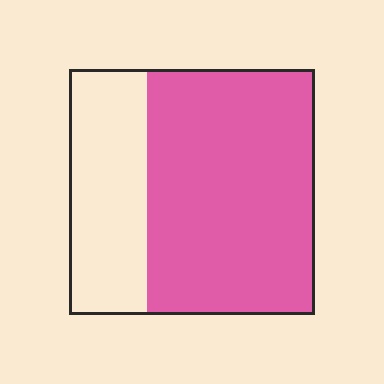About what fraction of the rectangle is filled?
About two thirds (2/3).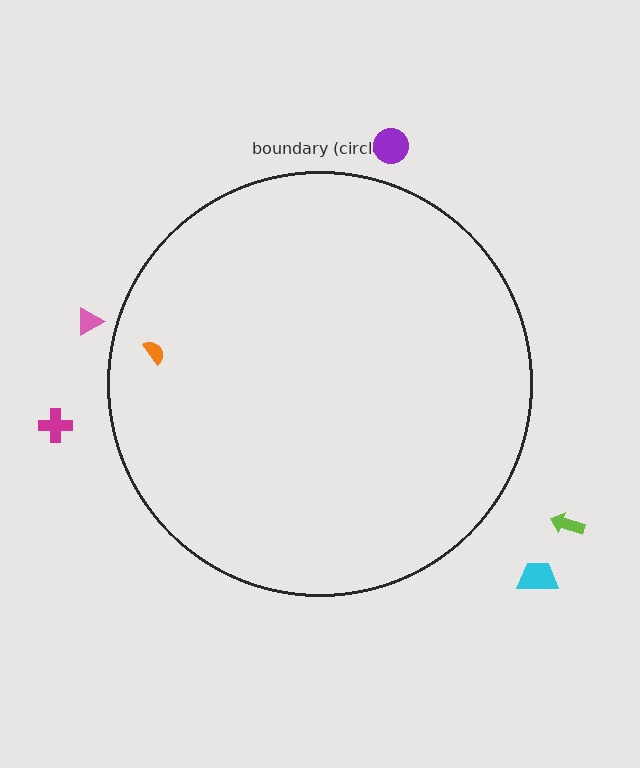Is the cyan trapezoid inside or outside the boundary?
Outside.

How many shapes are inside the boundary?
1 inside, 5 outside.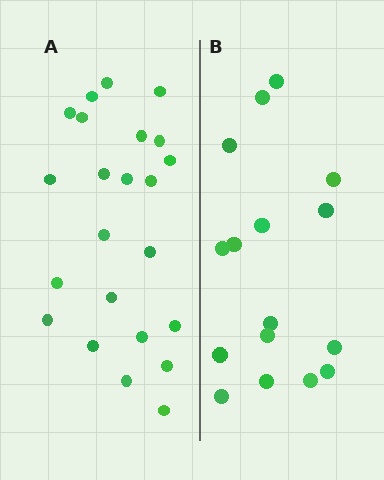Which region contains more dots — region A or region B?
Region A (the left region) has more dots.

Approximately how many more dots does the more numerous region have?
Region A has roughly 8 or so more dots than region B.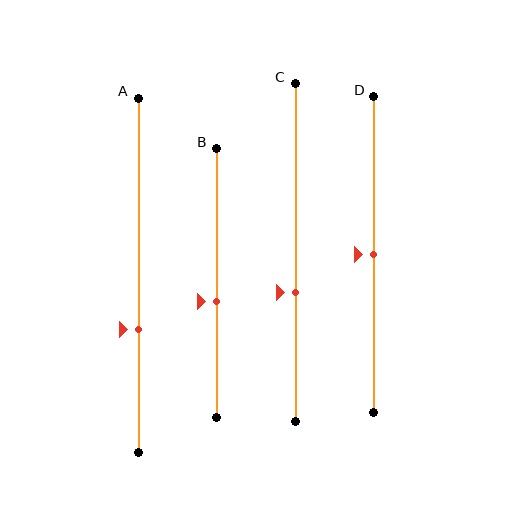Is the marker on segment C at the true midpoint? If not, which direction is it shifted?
No, the marker on segment C is shifted downward by about 12% of the segment length.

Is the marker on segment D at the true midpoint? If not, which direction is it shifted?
Yes, the marker on segment D is at the true midpoint.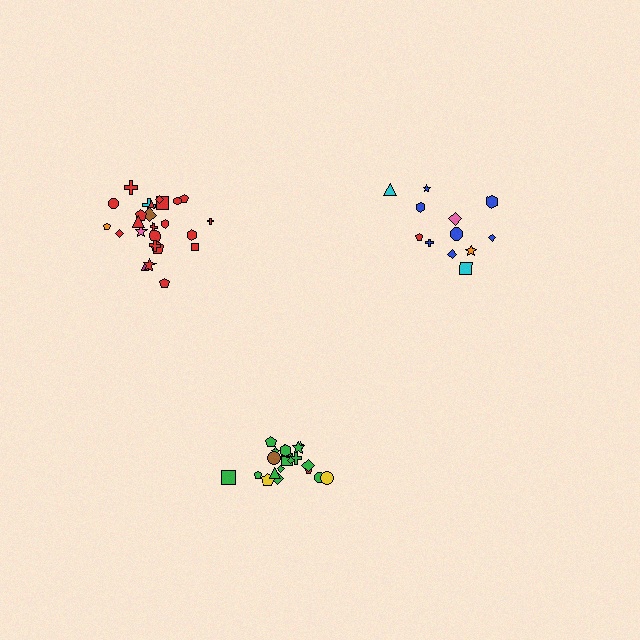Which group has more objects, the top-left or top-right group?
The top-left group.